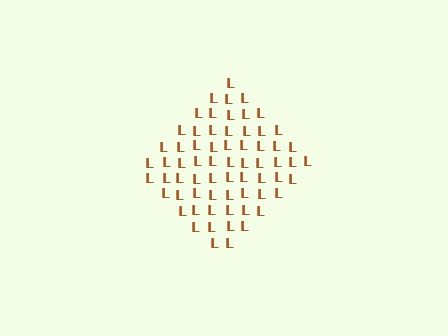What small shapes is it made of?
It is made of small letter L's.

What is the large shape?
The large shape is a diamond.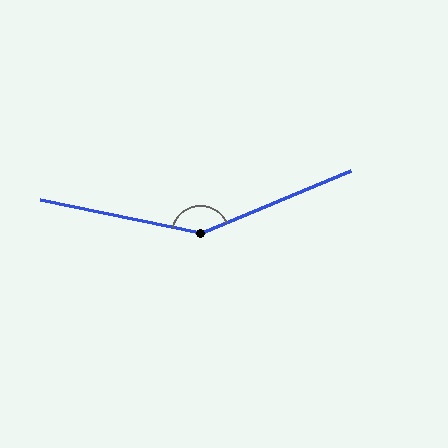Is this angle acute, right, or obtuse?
It is obtuse.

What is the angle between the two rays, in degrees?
Approximately 145 degrees.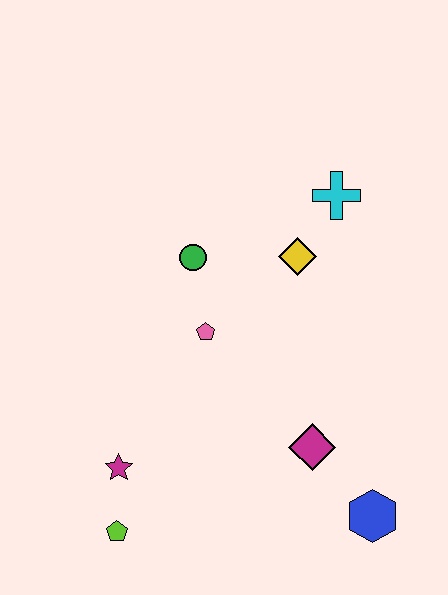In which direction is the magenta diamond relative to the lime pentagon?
The magenta diamond is to the right of the lime pentagon.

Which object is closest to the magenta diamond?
The blue hexagon is closest to the magenta diamond.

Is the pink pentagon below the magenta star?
No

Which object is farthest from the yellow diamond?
The lime pentagon is farthest from the yellow diamond.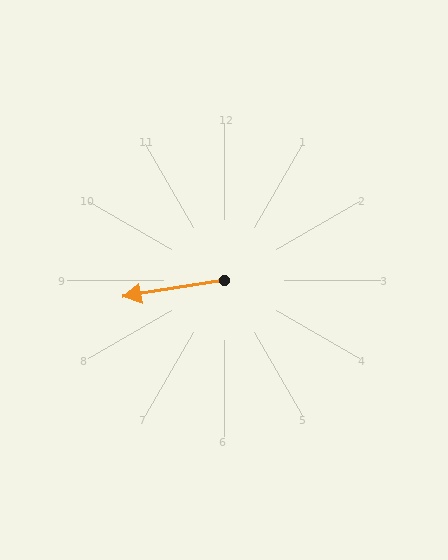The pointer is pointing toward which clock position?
Roughly 9 o'clock.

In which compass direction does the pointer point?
West.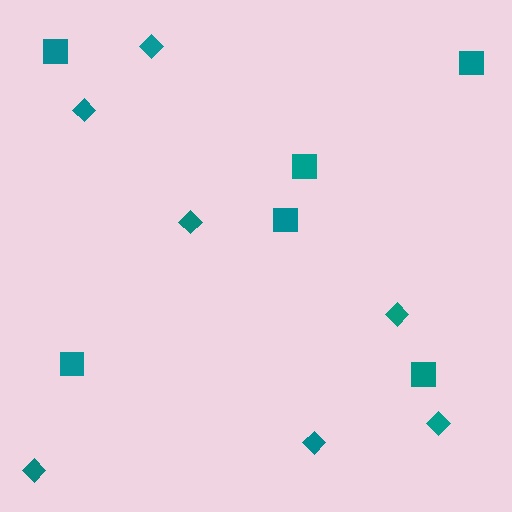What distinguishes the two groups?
There are 2 groups: one group of squares (6) and one group of diamonds (7).